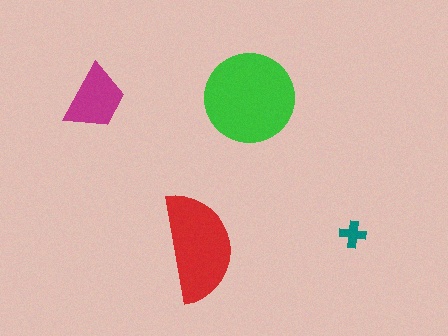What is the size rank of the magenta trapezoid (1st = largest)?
3rd.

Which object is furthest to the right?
The teal cross is rightmost.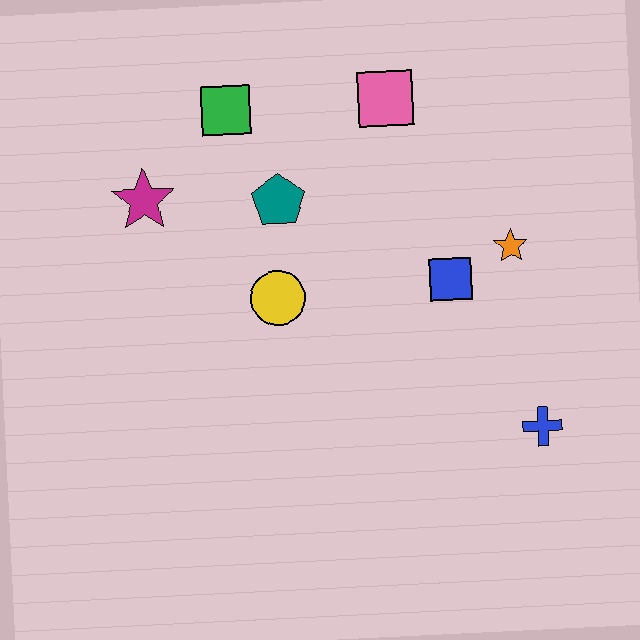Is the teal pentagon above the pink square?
No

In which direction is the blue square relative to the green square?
The blue square is to the right of the green square.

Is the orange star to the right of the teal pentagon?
Yes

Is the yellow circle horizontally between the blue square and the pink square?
No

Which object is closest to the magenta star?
The green square is closest to the magenta star.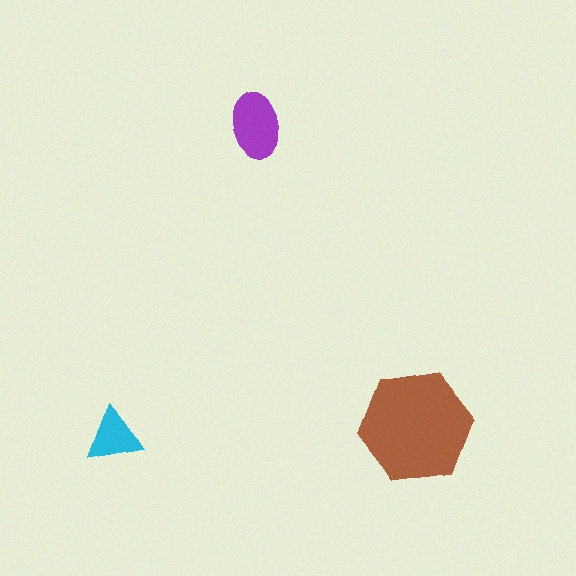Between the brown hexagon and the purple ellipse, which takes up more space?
The brown hexagon.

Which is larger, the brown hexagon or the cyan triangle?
The brown hexagon.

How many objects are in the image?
There are 3 objects in the image.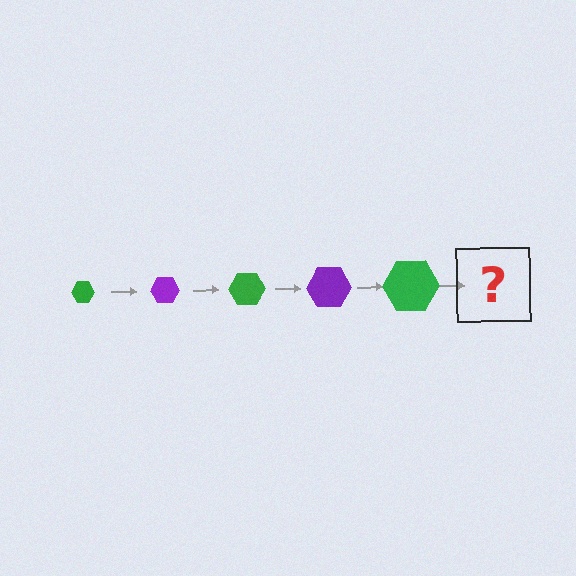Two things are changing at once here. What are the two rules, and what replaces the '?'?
The two rules are that the hexagon grows larger each step and the color cycles through green and purple. The '?' should be a purple hexagon, larger than the previous one.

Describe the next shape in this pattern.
It should be a purple hexagon, larger than the previous one.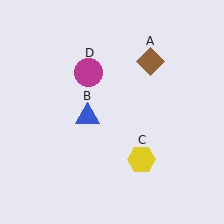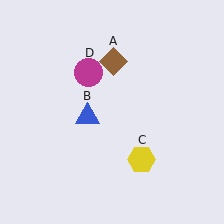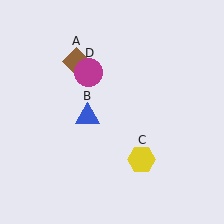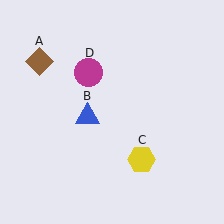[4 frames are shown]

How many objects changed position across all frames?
1 object changed position: brown diamond (object A).